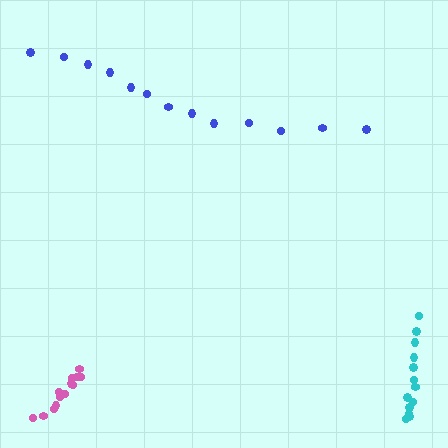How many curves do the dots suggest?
There are 3 distinct paths.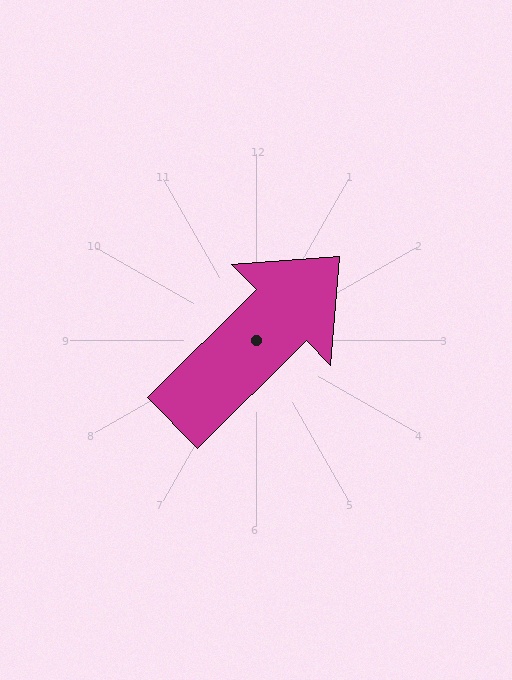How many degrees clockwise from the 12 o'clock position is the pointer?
Approximately 45 degrees.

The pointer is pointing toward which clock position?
Roughly 2 o'clock.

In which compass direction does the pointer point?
Northeast.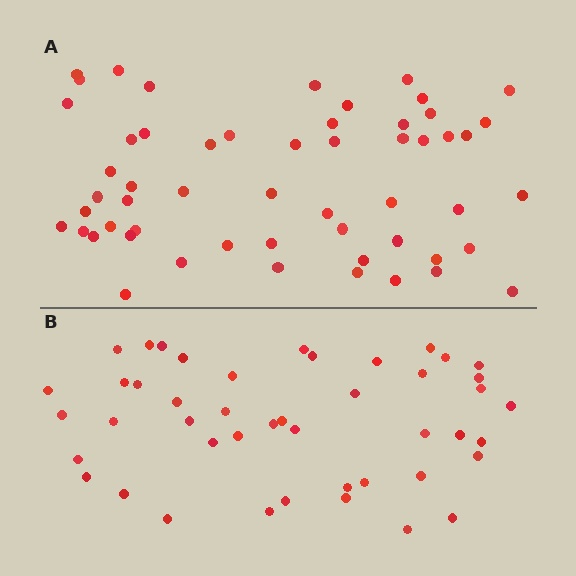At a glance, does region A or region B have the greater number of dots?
Region A (the top region) has more dots.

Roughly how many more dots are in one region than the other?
Region A has roughly 10 or so more dots than region B.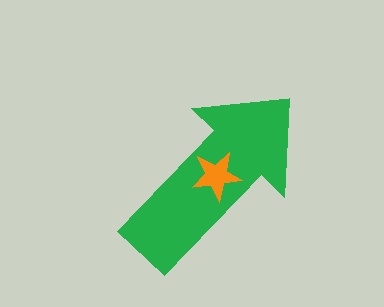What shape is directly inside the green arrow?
The orange star.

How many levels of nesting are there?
2.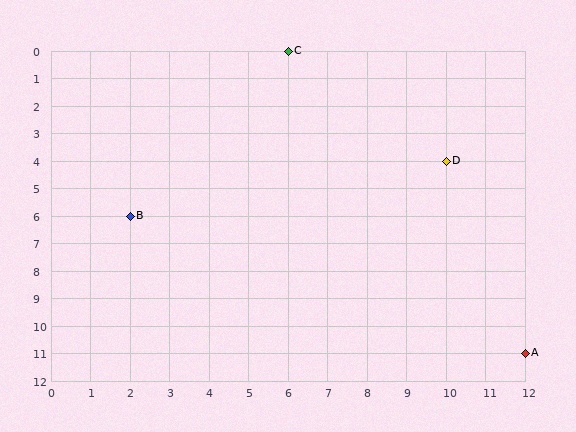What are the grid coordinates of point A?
Point A is at grid coordinates (12, 11).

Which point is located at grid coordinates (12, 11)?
Point A is at (12, 11).